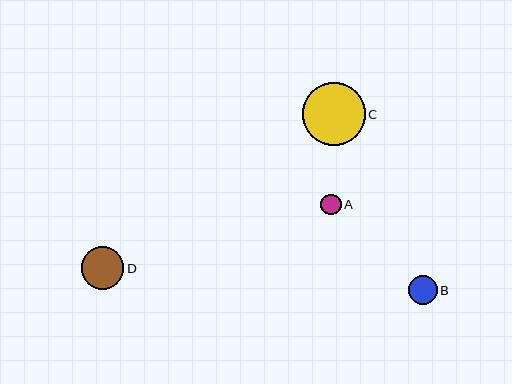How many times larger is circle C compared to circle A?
Circle C is approximately 3.1 times the size of circle A.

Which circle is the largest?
Circle C is the largest with a size of approximately 63 pixels.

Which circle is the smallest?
Circle A is the smallest with a size of approximately 20 pixels.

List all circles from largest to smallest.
From largest to smallest: C, D, B, A.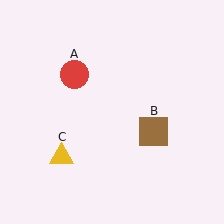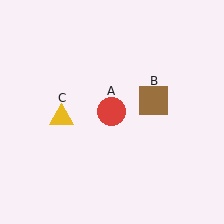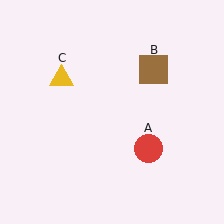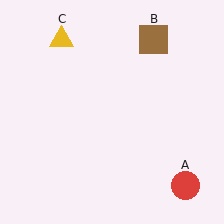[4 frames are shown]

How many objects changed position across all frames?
3 objects changed position: red circle (object A), brown square (object B), yellow triangle (object C).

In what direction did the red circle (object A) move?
The red circle (object A) moved down and to the right.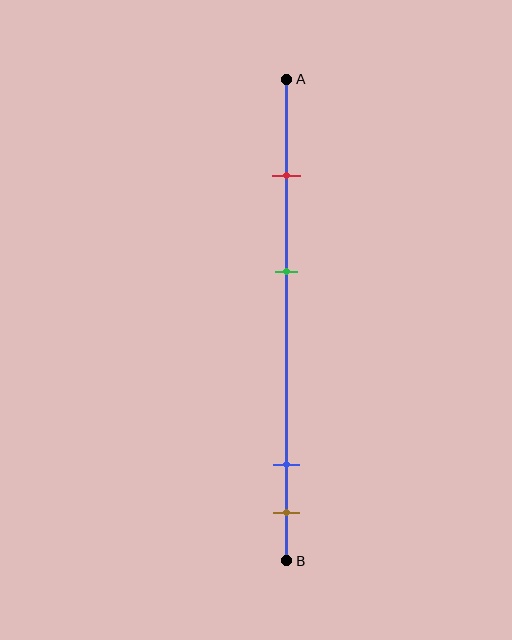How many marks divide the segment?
There are 4 marks dividing the segment.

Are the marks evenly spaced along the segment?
No, the marks are not evenly spaced.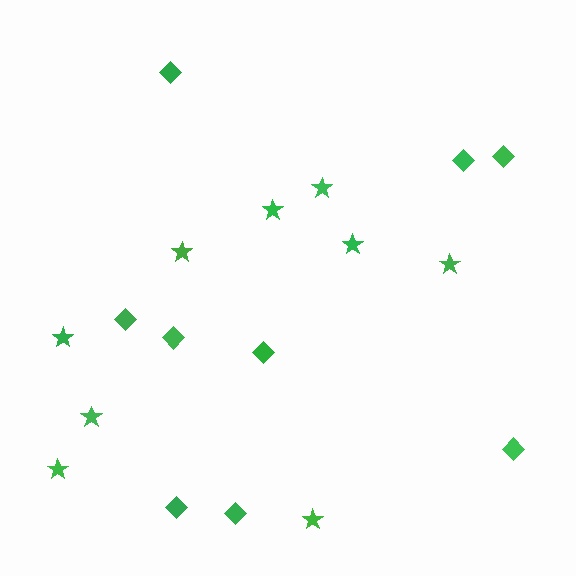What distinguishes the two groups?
There are 2 groups: one group of stars (9) and one group of diamonds (9).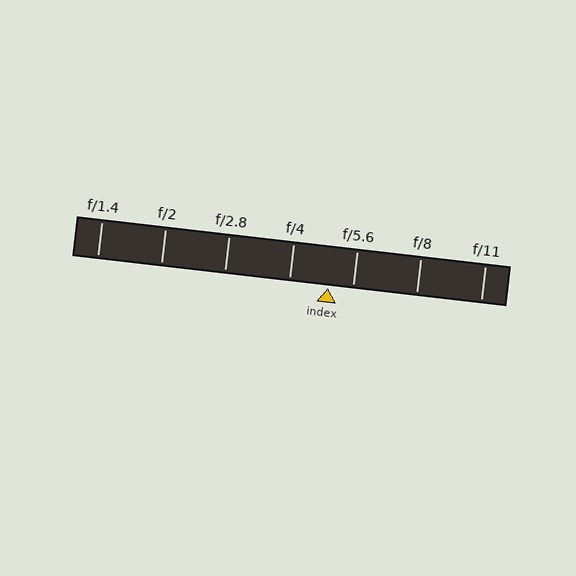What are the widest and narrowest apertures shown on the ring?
The widest aperture shown is f/1.4 and the narrowest is f/11.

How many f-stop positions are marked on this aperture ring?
There are 7 f-stop positions marked.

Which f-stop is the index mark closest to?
The index mark is closest to f/5.6.